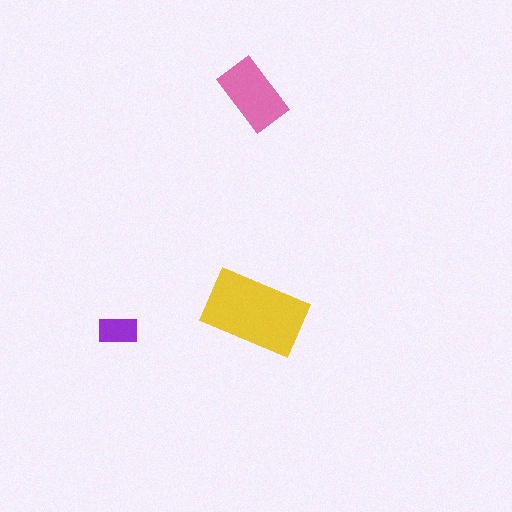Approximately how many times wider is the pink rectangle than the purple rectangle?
About 2 times wider.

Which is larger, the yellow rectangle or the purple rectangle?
The yellow one.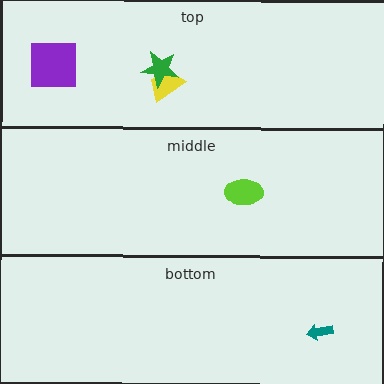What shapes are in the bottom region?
The teal arrow.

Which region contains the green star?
The top region.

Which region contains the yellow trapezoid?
The top region.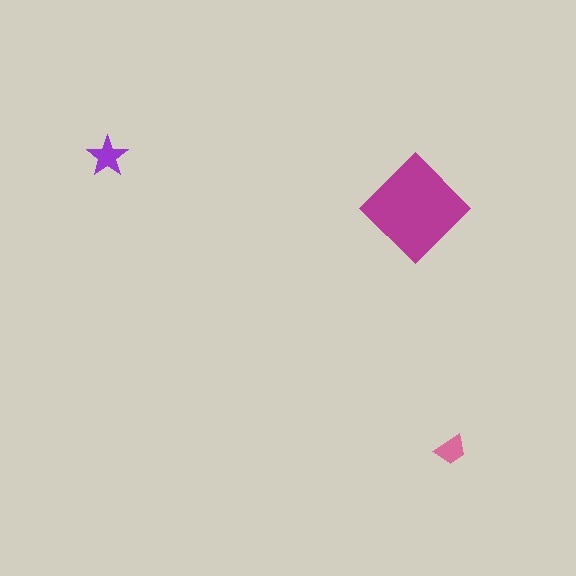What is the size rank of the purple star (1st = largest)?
2nd.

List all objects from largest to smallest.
The magenta diamond, the purple star, the pink trapezoid.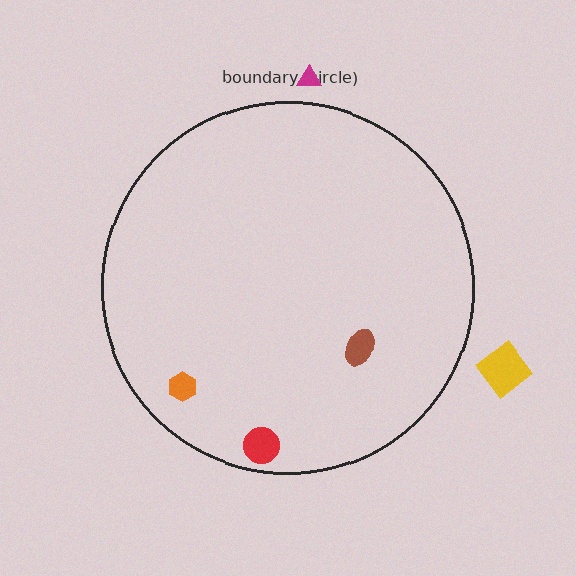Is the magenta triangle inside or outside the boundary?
Outside.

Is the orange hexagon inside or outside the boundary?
Inside.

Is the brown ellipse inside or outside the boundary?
Inside.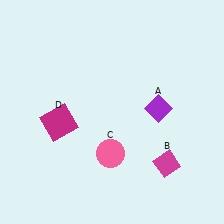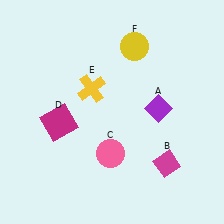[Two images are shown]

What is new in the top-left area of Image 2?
A yellow cross (E) was added in the top-left area of Image 2.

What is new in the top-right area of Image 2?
A yellow circle (F) was added in the top-right area of Image 2.